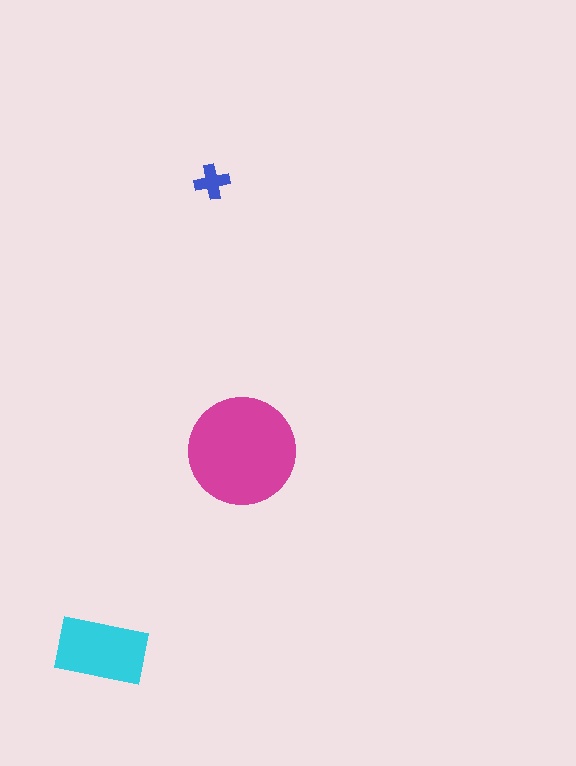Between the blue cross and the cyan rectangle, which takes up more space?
The cyan rectangle.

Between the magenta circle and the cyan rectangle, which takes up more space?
The magenta circle.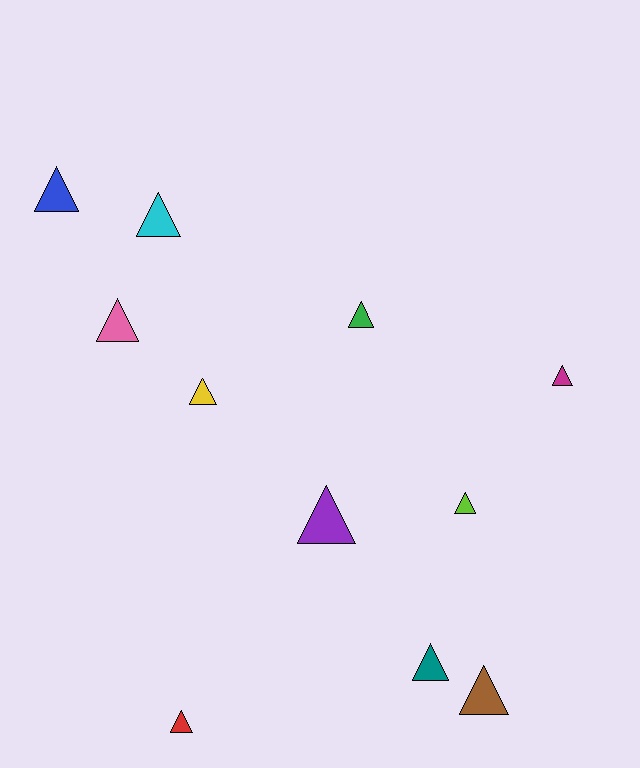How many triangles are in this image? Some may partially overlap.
There are 11 triangles.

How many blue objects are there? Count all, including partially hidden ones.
There is 1 blue object.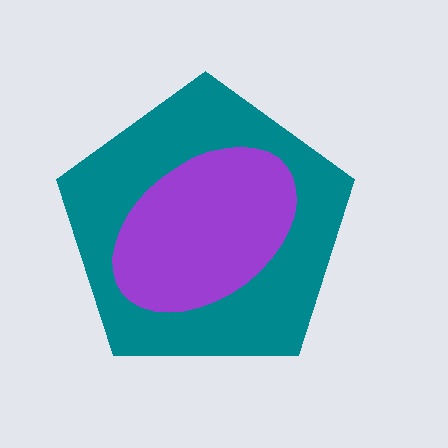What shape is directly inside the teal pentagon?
The purple ellipse.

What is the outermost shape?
The teal pentagon.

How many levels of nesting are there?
2.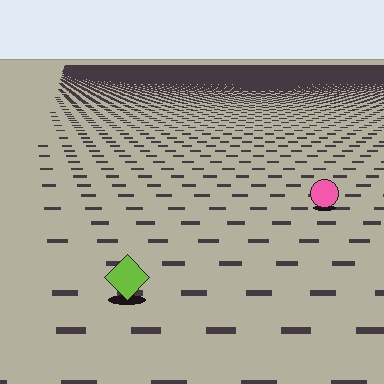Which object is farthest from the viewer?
The pink circle is farthest from the viewer. It appears smaller and the ground texture around it is denser.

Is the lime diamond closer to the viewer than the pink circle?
Yes. The lime diamond is closer — you can tell from the texture gradient: the ground texture is coarser near it.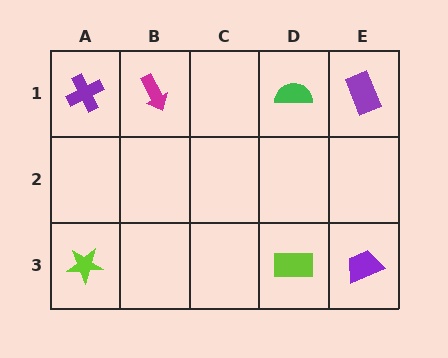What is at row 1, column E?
A purple rectangle.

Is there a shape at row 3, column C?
No, that cell is empty.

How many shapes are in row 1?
4 shapes.